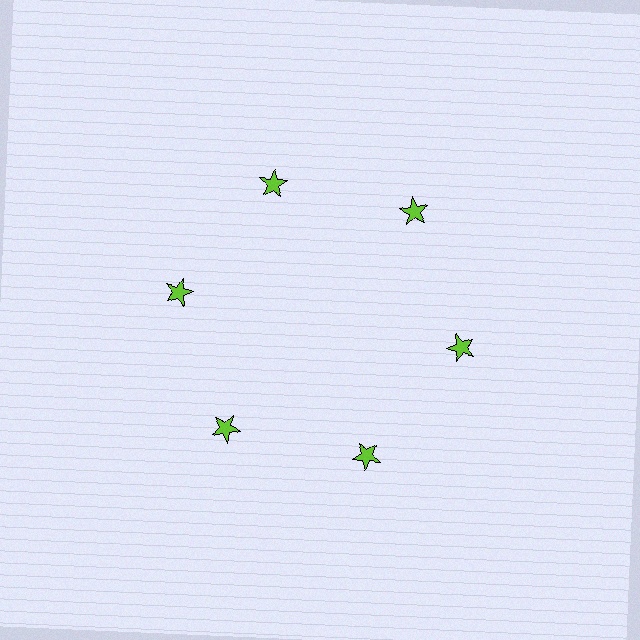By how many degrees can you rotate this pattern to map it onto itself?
The pattern maps onto itself every 60 degrees of rotation.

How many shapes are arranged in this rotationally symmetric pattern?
There are 6 shapes, arranged in 6 groups of 1.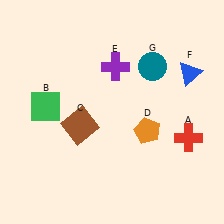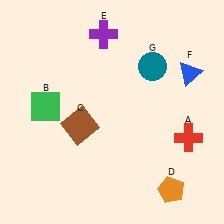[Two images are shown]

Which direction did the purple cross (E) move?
The purple cross (E) moved up.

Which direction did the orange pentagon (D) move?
The orange pentagon (D) moved down.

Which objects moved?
The objects that moved are: the orange pentagon (D), the purple cross (E).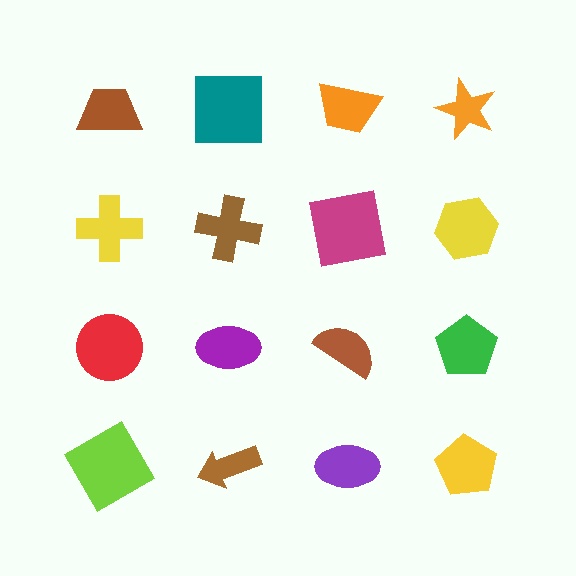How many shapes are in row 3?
4 shapes.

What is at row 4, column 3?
A purple ellipse.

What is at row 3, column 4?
A green pentagon.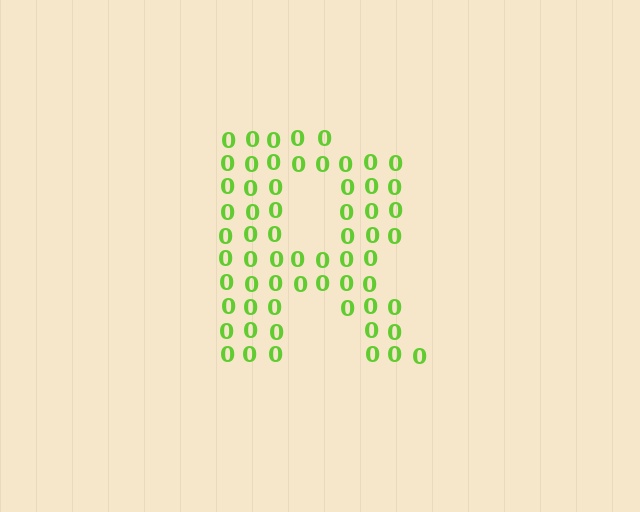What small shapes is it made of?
It is made of small digit 0's.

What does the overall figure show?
The overall figure shows the letter R.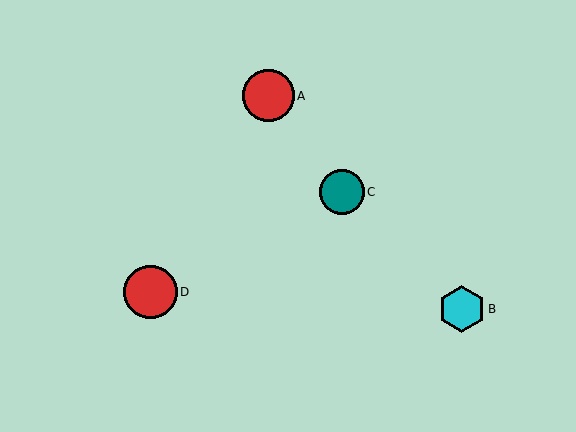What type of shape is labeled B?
Shape B is a cyan hexagon.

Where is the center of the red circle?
The center of the red circle is at (150, 292).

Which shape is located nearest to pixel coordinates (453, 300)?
The cyan hexagon (labeled B) at (462, 309) is nearest to that location.